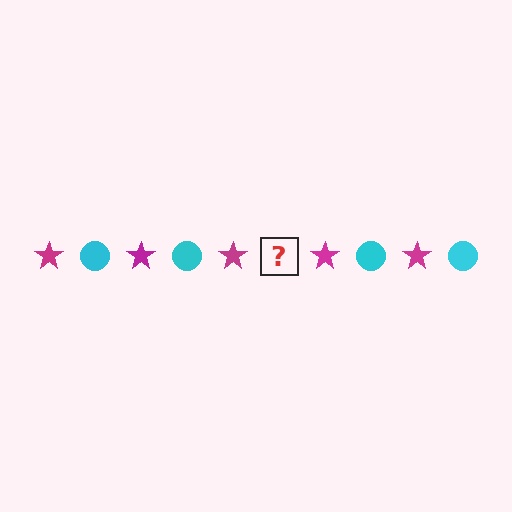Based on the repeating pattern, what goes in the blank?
The blank should be a cyan circle.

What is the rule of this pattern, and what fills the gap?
The rule is that the pattern alternates between magenta star and cyan circle. The gap should be filled with a cyan circle.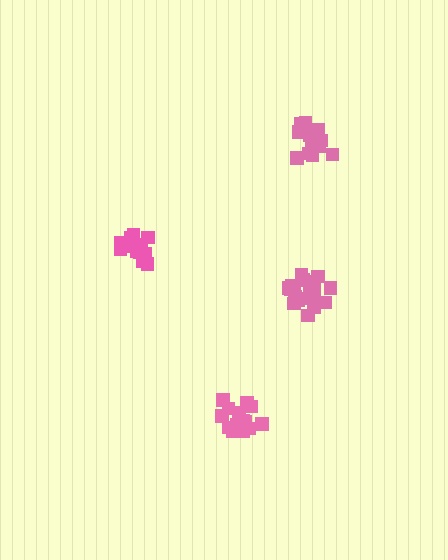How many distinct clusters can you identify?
There are 4 distinct clusters.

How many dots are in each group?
Group 1: 18 dots, Group 2: 14 dots, Group 3: 18 dots, Group 4: 15 dots (65 total).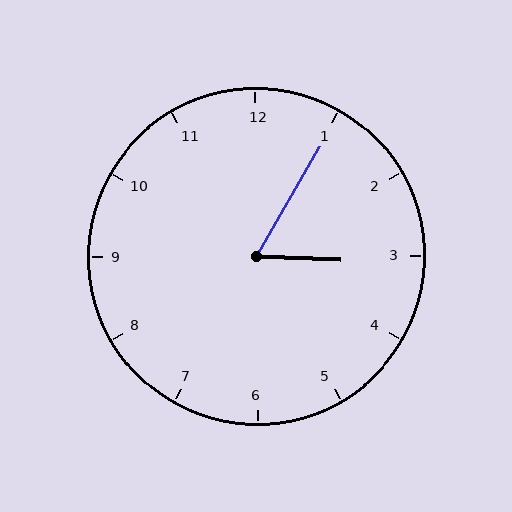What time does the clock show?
3:05.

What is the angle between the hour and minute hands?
Approximately 62 degrees.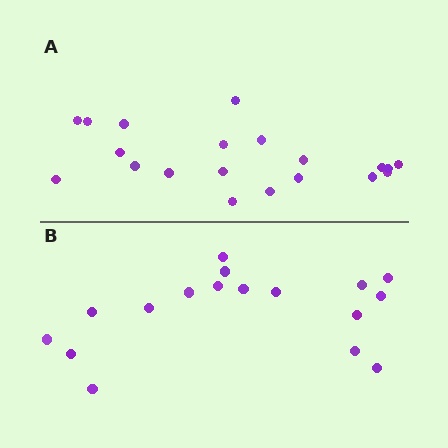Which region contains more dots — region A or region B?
Region A (the top region) has more dots.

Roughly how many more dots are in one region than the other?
Region A has just a few more — roughly 2 or 3 more dots than region B.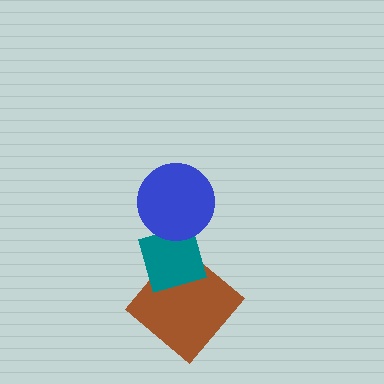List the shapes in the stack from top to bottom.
From top to bottom: the blue circle, the teal diamond, the brown diamond.